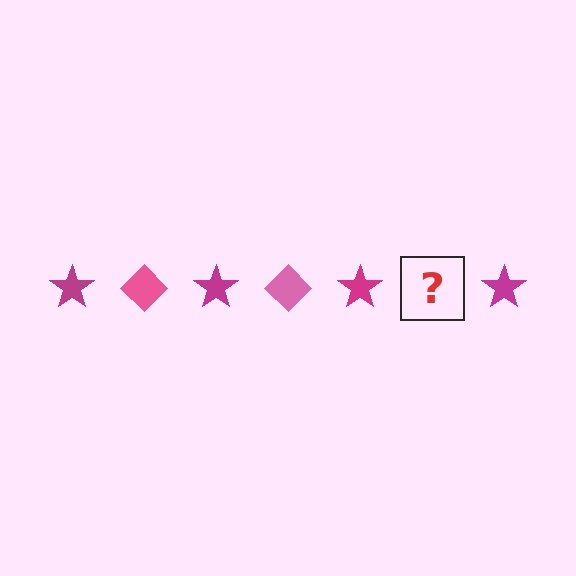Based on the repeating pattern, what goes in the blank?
The blank should be a pink diamond.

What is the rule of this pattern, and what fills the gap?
The rule is that the pattern alternates between magenta star and pink diamond. The gap should be filled with a pink diamond.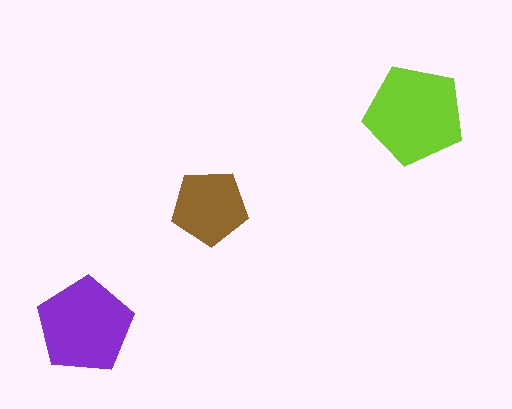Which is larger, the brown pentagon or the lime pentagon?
The lime one.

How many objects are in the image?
There are 3 objects in the image.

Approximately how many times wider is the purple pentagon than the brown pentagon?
About 1.5 times wider.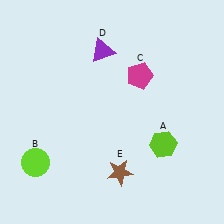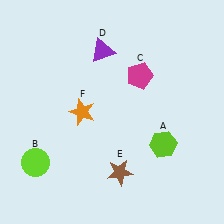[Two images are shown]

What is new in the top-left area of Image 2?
An orange star (F) was added in the top-left area of Image 2.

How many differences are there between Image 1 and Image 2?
There is 1 difference between the two images.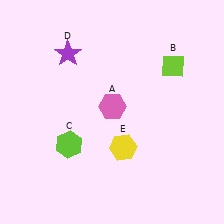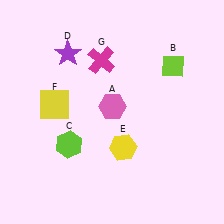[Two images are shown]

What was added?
A yellow square (F), a magenta cross (G) were added in Image 2.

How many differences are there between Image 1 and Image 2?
There are 2 differences between the two images.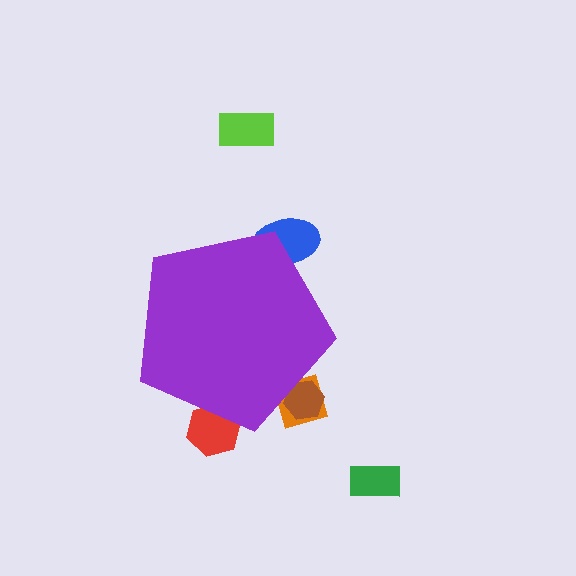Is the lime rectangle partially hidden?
No, the lime rectangle is fully visible.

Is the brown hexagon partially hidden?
Yes, the brown hexagon is partially hidden behind the purple pentagon.